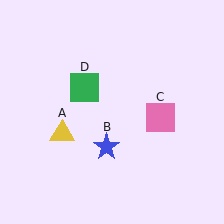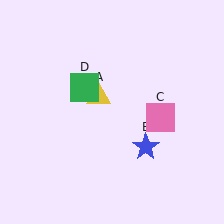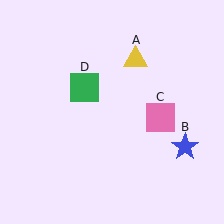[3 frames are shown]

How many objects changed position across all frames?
2 objects changed position: yellow triangle (object A), blue star (object B).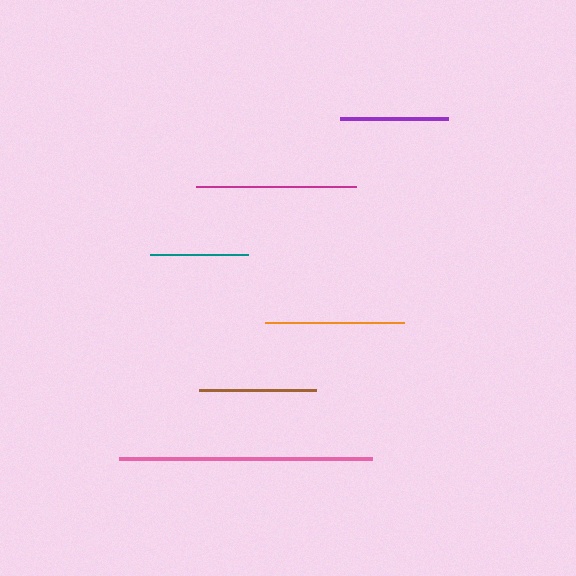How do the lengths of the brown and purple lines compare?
The brown and purple lines are approximately the same length.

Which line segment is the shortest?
The teal line is the shortest at approximately 99 pixels.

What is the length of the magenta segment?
The magenta segment is approximately 160 pixels long.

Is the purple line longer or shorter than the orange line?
The orange line is longer than the purple line.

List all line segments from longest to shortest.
From longest to shortest: pink, magenta, orange, brown, purple, teal.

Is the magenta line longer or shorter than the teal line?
The magenta line is longer than the teal line.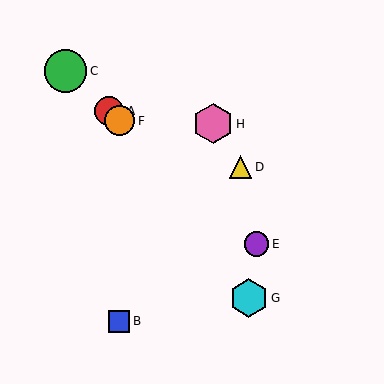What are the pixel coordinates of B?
Object B is at (119, 321).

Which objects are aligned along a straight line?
Objects A, C, E, F are aligned along a straight line.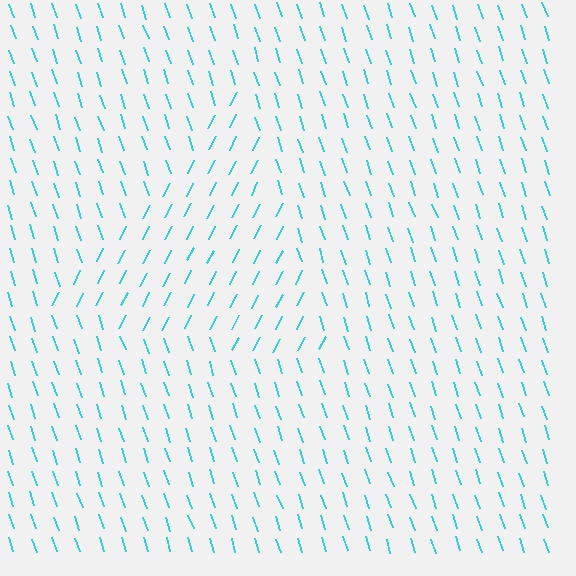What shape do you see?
I see a triangle.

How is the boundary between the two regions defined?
The boundary is defined purely by a change in line orientation (approximately 45 degrees difference). All lines are the same color and thickness.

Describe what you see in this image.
The image is filled with small cyan line segments. A triangle region in the image has lines oriented differently from the surrounding lines, creating a visible texture boundary.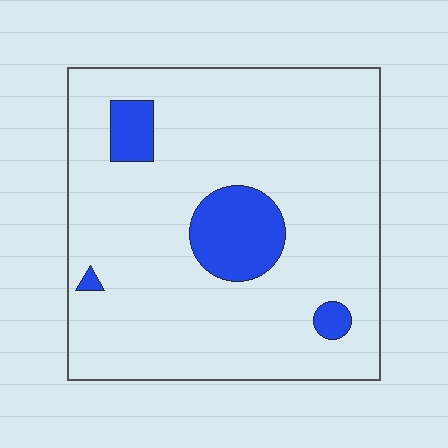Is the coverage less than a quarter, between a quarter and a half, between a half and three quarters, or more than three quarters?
Less than a quarter.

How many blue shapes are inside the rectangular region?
4.